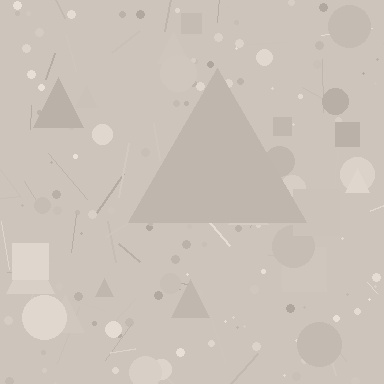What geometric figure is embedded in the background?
A triangle is embedded in the background.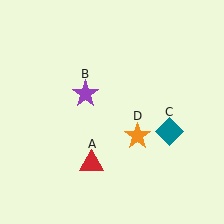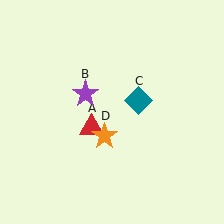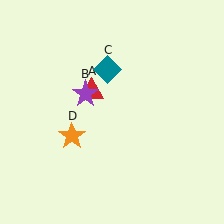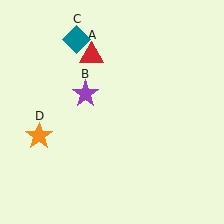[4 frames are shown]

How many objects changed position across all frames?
3 objects changed position: red triangle (object A), teal diamond (object C), orange star (object D).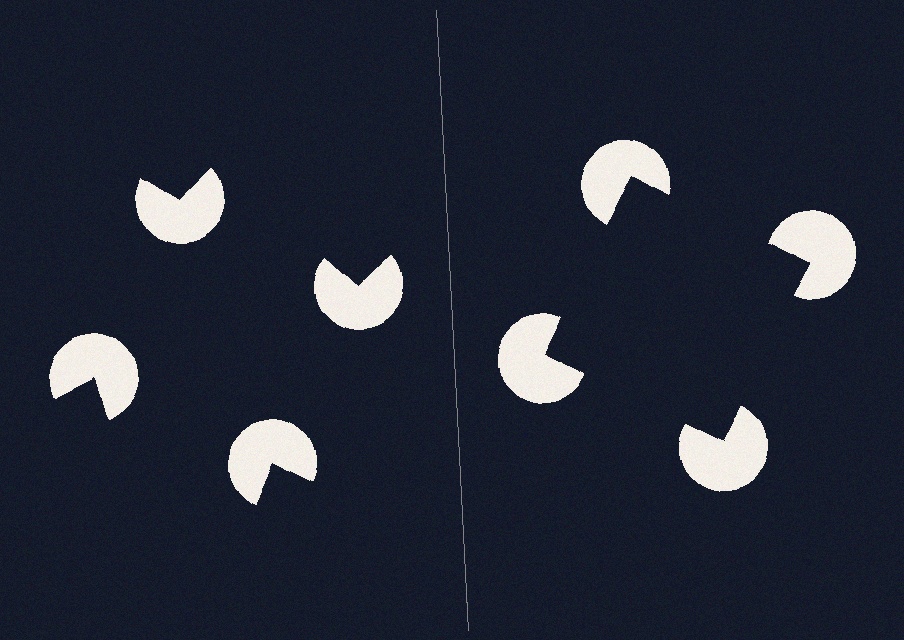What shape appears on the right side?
An illusory square.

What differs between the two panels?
The pac-man discs are positioned identically on both sides; only the wedge orientations differ. On the right they align to a square; on the left they are misaligned.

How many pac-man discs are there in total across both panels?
8 — 4 on each side.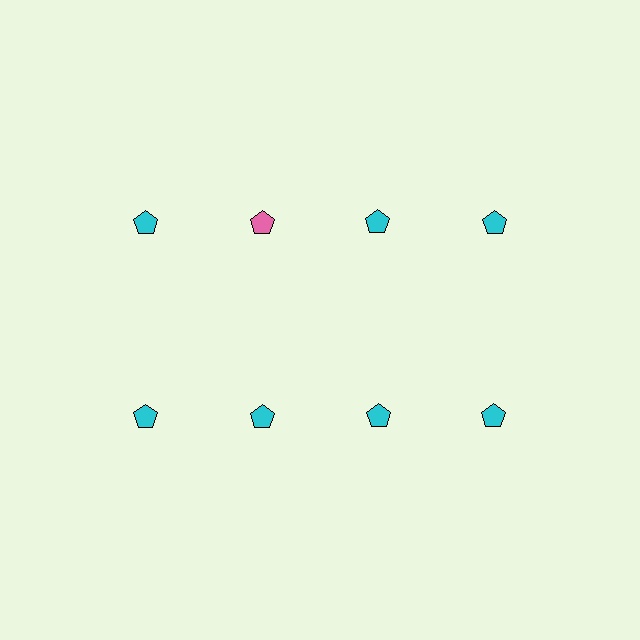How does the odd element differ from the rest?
It has a different color: pink instead of cyan.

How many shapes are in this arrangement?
There are 8 shapes arranged in a grid pattern.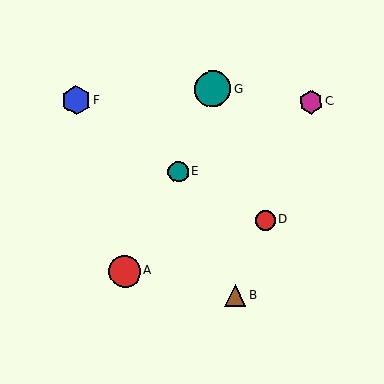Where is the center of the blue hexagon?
The center of the blue hexagon is at (76, 100).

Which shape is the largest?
The teal circle (labeled G) is the largest.